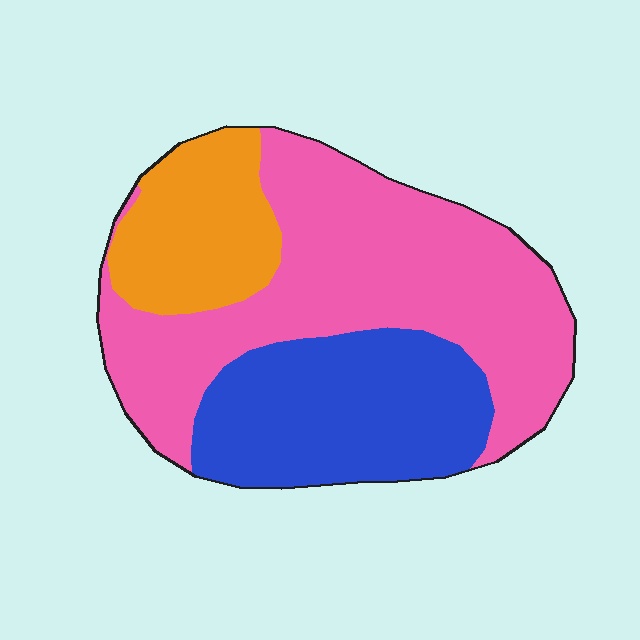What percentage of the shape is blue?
Blue takes up about one third (1/3) of the shape.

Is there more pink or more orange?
Pink.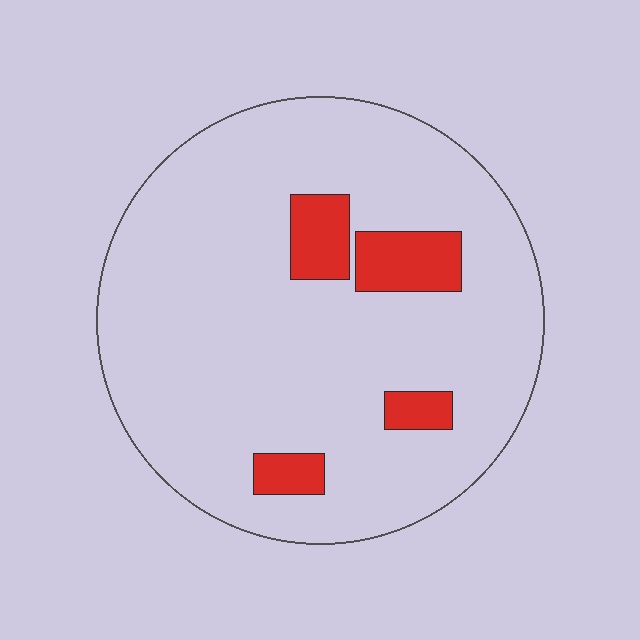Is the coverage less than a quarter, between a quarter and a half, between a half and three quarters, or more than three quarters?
Less than a quarter.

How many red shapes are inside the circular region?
4.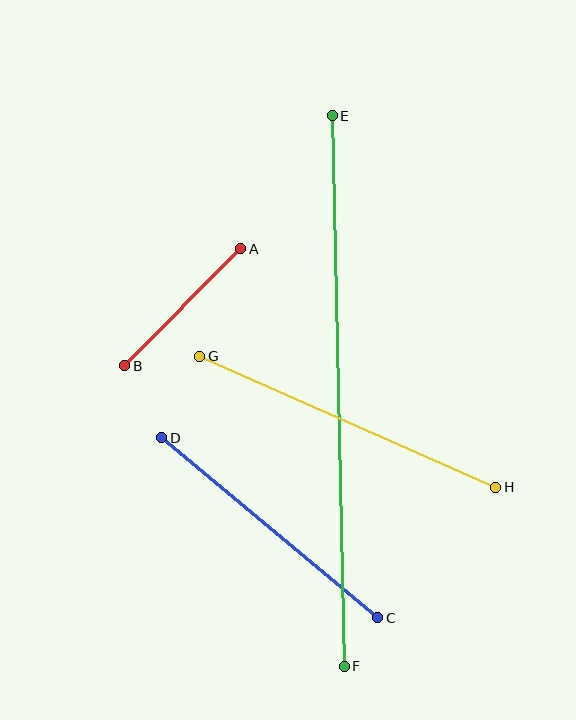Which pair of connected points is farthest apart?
Points E and F are farthest apart.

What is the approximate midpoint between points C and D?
The midpoint is at approximately (270, 528) pixels.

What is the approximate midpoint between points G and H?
The midpoint is at approximately (348, 422) pixels.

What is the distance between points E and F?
The distance is approximately 551 pixels.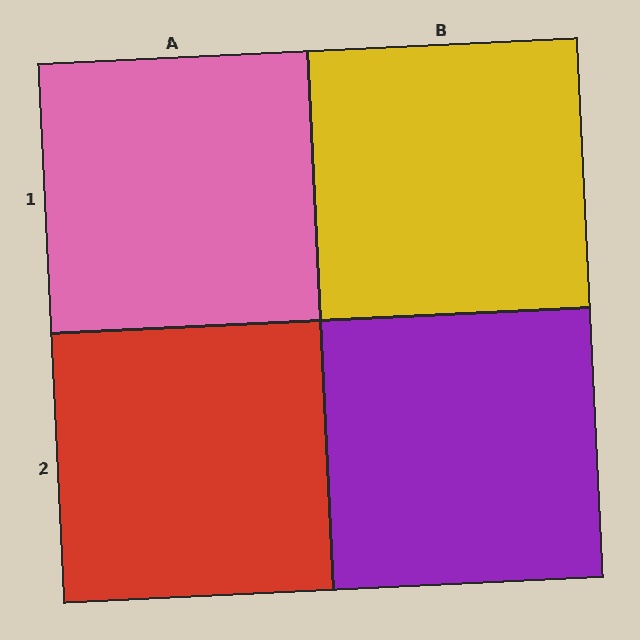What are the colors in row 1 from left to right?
Pink, yellow.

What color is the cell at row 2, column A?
Red.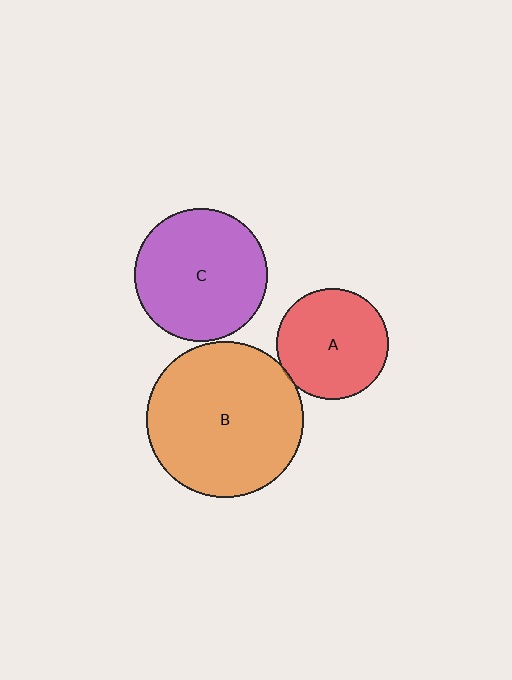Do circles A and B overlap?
Yes.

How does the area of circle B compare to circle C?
Approximately 1.4 times.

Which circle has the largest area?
Circle B (orange).